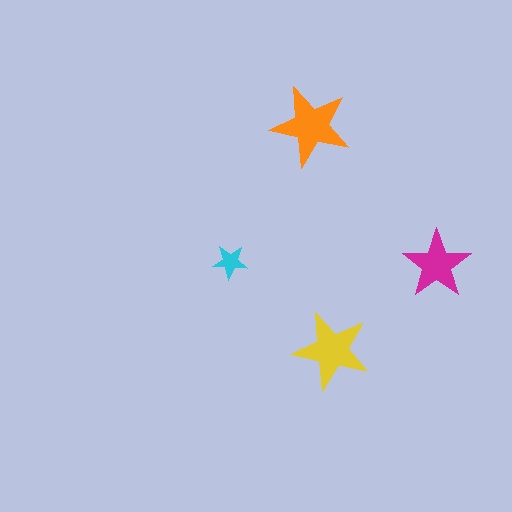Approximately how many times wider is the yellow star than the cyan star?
About 2 times wider.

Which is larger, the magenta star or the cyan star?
The magenta one.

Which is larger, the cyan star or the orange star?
The orange one.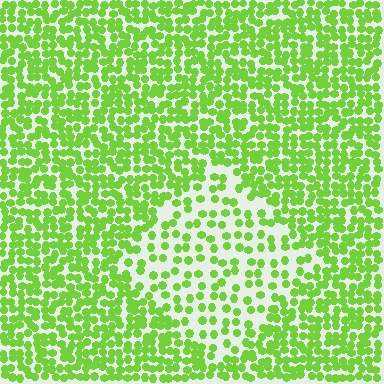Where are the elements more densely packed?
The elements are more densely packed outside the diamond boundary.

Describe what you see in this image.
The image contains small lime elements arranged at two different densities. A diamond-shaped region is visible where the elements are less densely packed than the surrounding area.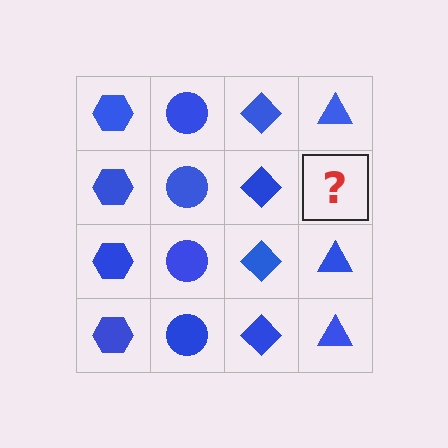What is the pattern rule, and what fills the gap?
The rule is that each column has a consistent shape. The gap should be filled with a blue triangle.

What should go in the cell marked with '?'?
The missing cell should contain a blue triangle.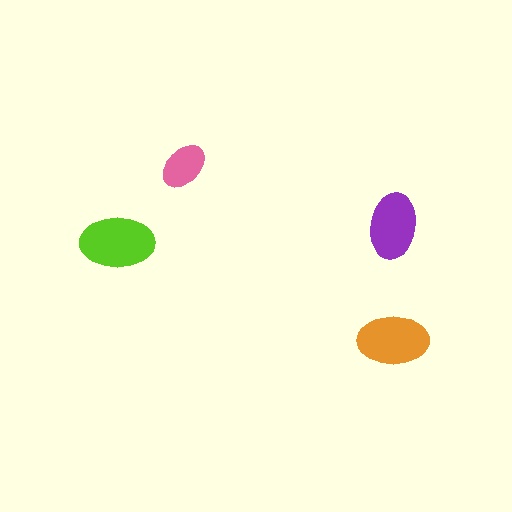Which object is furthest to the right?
The orange ellipse is rightmost.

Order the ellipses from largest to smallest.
the lime one, the orange one, the purple one, the pink one.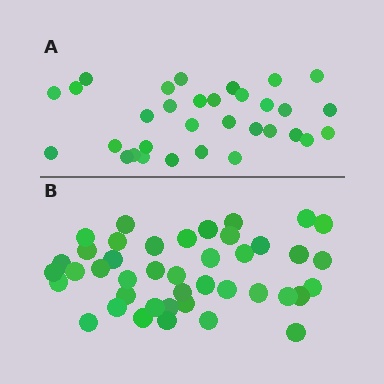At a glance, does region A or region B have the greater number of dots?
Region B (the bottom region) has more dots.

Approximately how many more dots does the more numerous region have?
Region B has roughly 10 or so more dots than region A.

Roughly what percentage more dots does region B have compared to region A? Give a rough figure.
About 30% more.